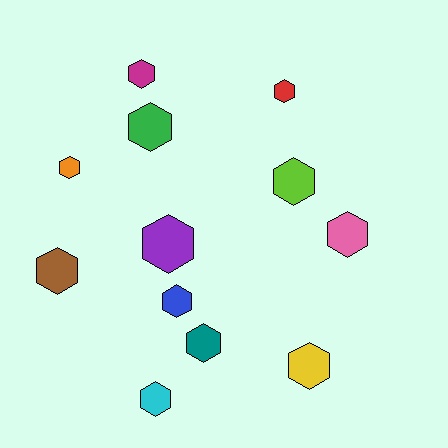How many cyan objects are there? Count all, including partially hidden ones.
There is 1 cyan object.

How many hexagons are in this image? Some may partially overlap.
There are 12 hexagons.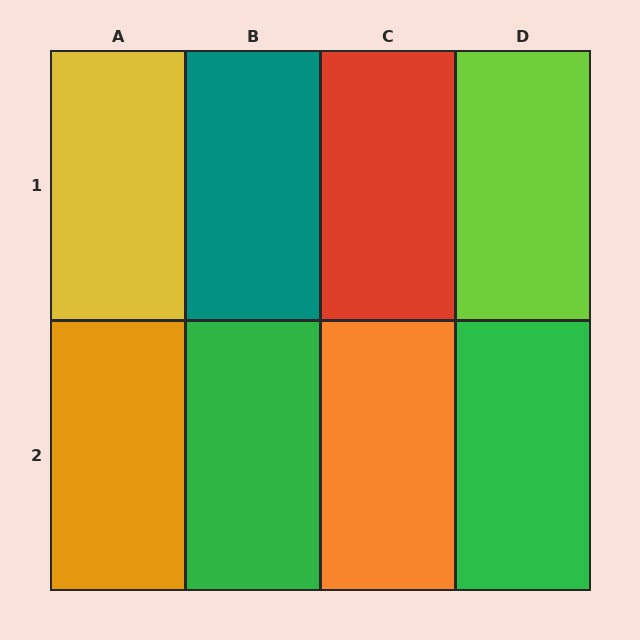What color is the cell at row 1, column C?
Red.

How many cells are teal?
1 cell is teal.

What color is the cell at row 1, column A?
Yellow.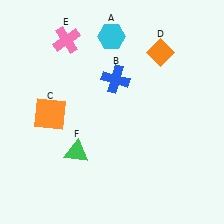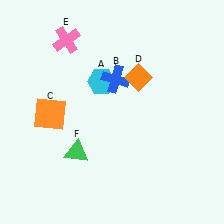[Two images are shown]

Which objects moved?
The objects that moved are: the cyan hexagon (A), the orange diamond (D).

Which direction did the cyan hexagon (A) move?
The cyan hexagon (A) moved down.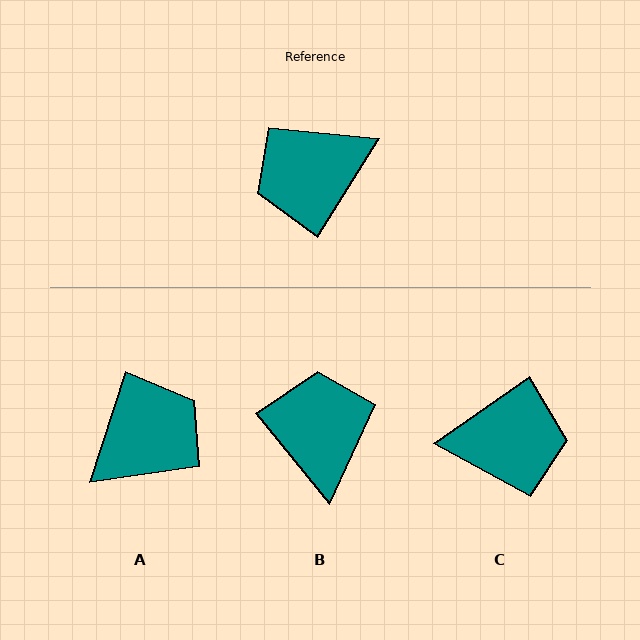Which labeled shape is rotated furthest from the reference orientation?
A, about 166 degrees away.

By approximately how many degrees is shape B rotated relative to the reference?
Approximately 109 degrees clockwise.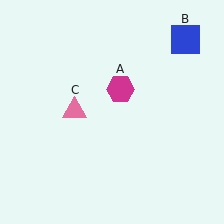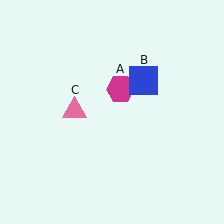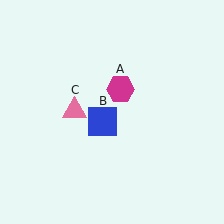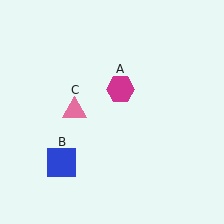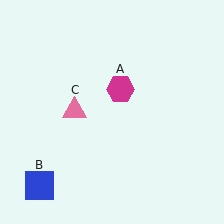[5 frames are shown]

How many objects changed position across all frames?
1 object changed position: blue square (object B).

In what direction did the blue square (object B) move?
The blue square (object B) moved down and to the left.